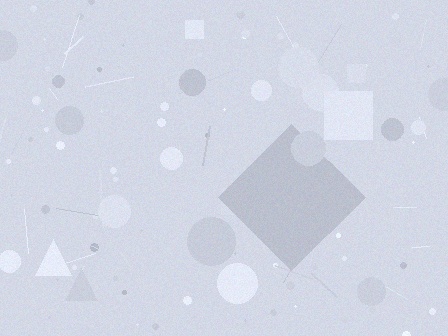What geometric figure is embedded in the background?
A diamond is embedded in the background.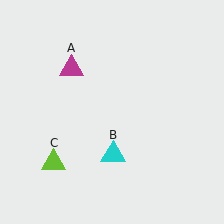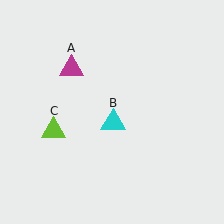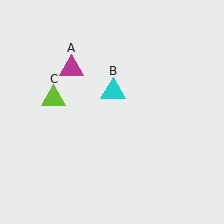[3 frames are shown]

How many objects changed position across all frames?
2 objects changed position: cyan triangle (object B), lime triangle (object C).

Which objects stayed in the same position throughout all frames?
Magenta triangle (object A) remained stationary.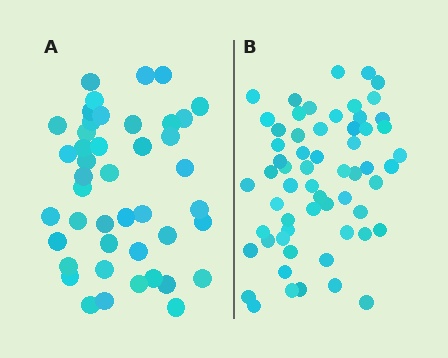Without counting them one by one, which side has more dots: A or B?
Region B (the right region) has more dots.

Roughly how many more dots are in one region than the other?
Region B has approximately 15 more dots than region A.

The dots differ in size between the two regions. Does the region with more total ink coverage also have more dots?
No. Region A has more total ink coverage because its dots are larger, but region B actually contains more individual dots. Total area can be misleading — the number of items is what matters here.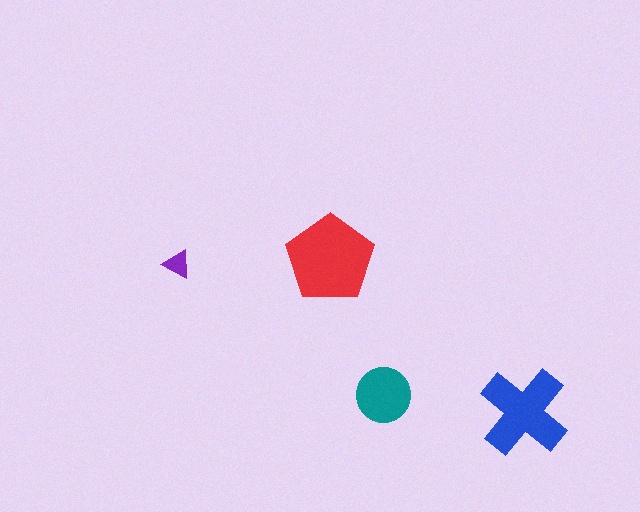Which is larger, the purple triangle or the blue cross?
The blue cross.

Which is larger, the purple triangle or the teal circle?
The teal circle.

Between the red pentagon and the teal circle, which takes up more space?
The red pentagon.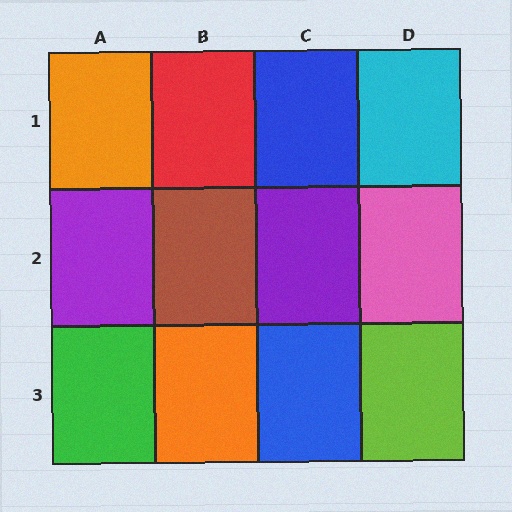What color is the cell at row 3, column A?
Green.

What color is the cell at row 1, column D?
Cyan.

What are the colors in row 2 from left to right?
Purple, brown, purple, pink.